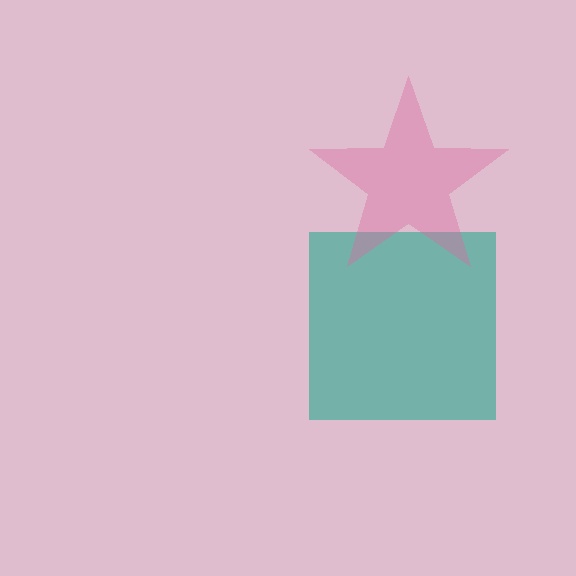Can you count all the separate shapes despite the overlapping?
Yes, there are 2 separate shapes.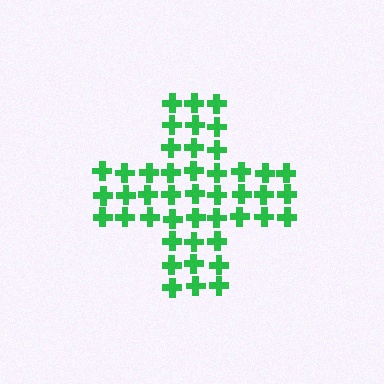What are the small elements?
The small elements are crosses.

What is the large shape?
The large shape is a cross.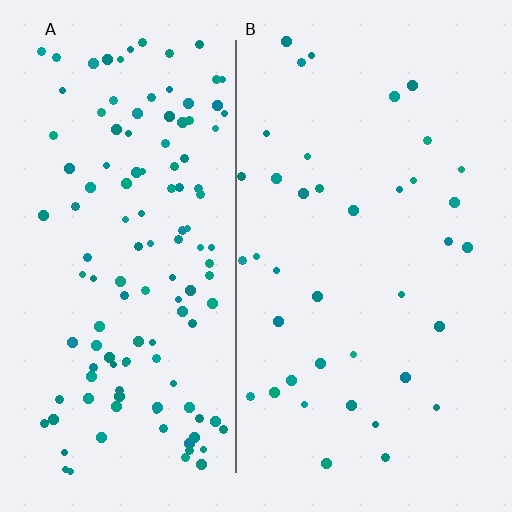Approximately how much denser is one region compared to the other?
Approximately 3.3× — region A over region B.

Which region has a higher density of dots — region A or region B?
A (the left).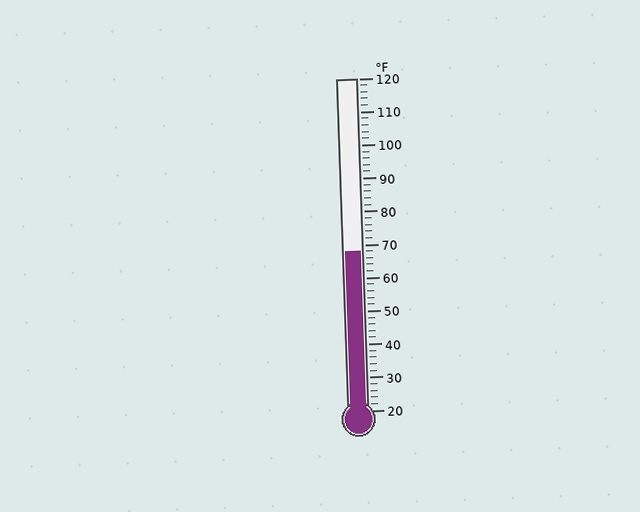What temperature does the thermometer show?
The thermometer shows approximately 68°F.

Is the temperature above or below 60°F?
The temperature is above 60°F.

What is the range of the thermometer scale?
The thermometer scale ranges from 20°F to 120°F.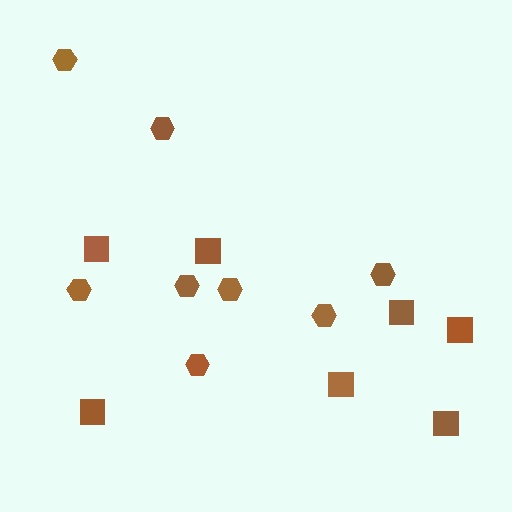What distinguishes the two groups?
There are 2 groups: one group of squares (7) and one group of hexagons (8).